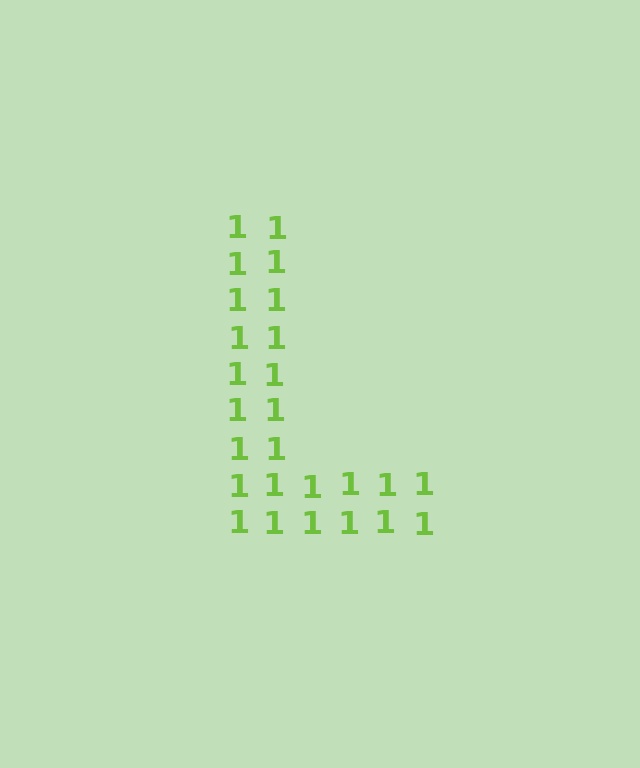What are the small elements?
The small elements are digit 1's.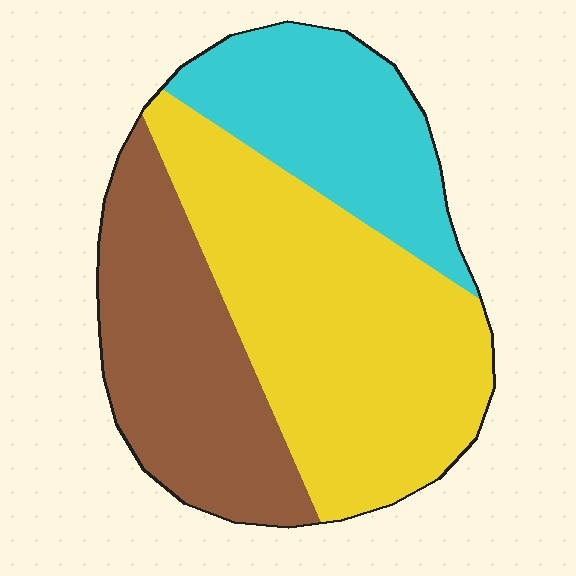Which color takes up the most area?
Yellow, at roughly 45%.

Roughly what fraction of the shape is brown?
Brown covers about 30% of the shape.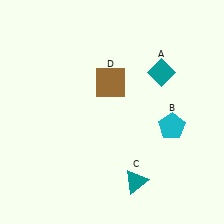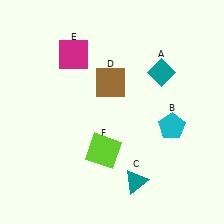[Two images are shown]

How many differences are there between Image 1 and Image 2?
There are 2 differences between the two images.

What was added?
A magenta square (E), a lime square (F) were added in Image 2.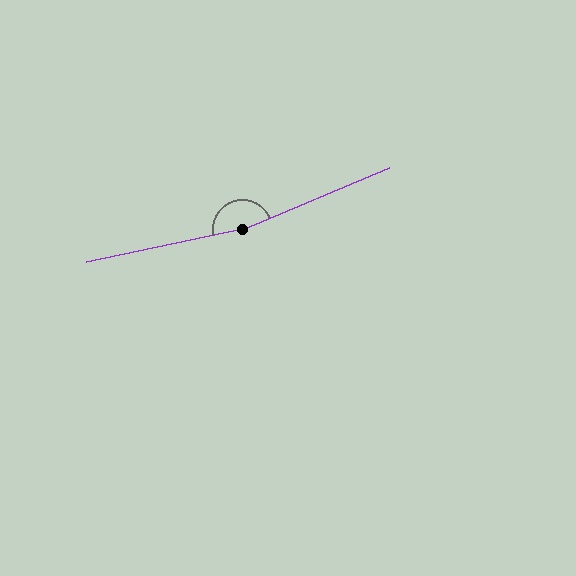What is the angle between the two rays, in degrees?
Approximately 170 degrees.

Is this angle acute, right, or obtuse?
It is obtuse.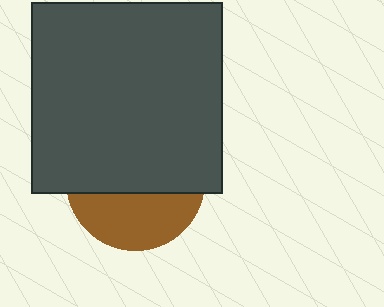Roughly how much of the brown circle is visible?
A small part of it is visible (roughly 39%).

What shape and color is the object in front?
The object in front is a dark gray square.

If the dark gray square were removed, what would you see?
You would see the complete brown circle.